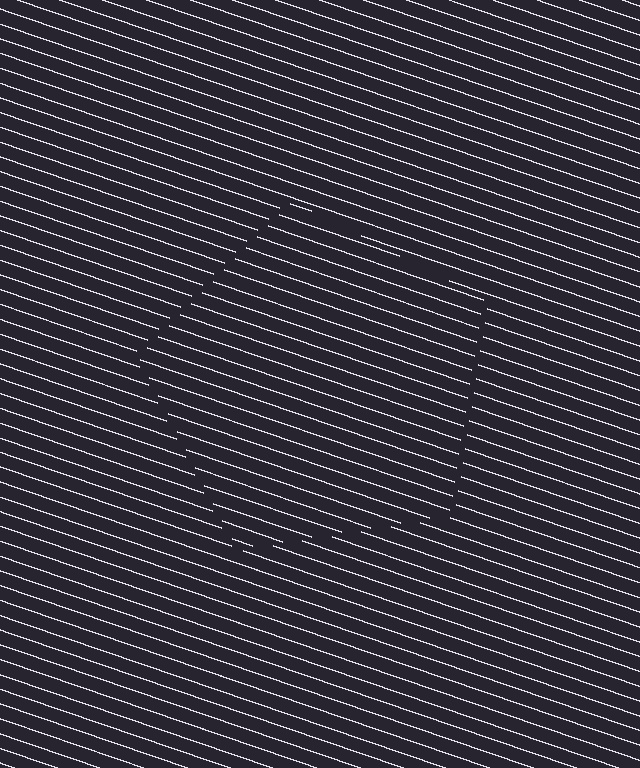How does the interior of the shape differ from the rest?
The interior of the shape contains the same grating, shifted by half a period — the contour is defined by the phase discontinuity where line-ends from the inner and outer gratings abut.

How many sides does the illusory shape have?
5 sides — the line-ends trace a pentagon.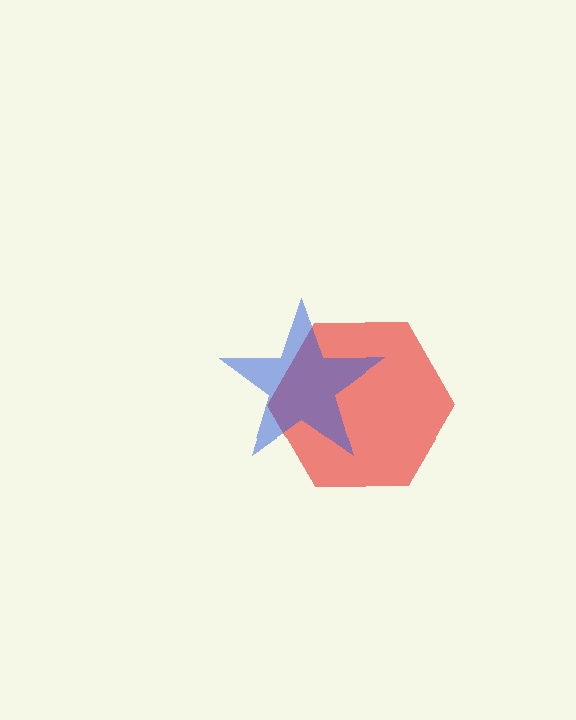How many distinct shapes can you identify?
There are 2 distinct shapes: a red hexagon, a blue star.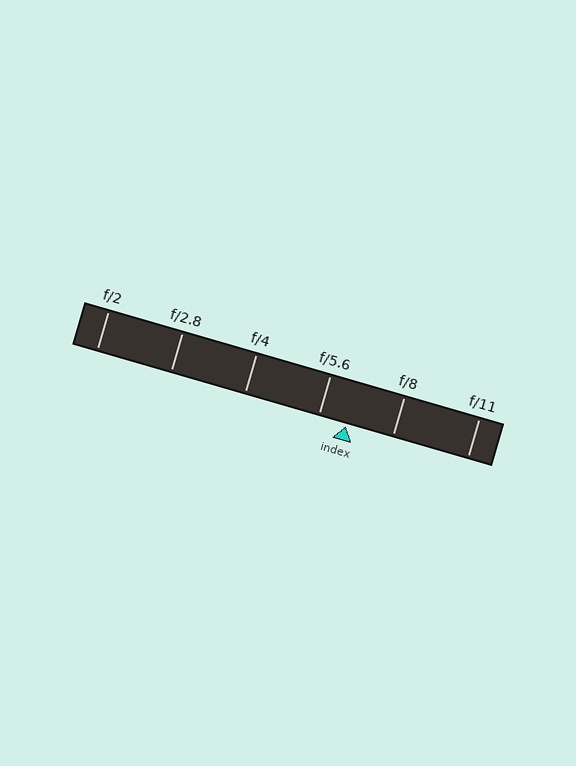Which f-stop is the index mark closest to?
The index mark is closest to f/5.6.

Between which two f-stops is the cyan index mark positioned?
The index mark is between f/5.6 and f/8.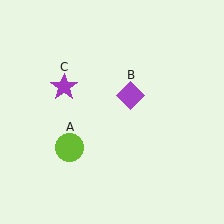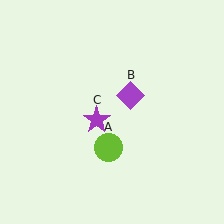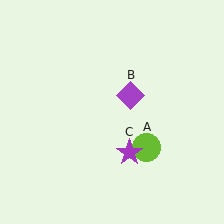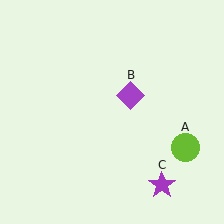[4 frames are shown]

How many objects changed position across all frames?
2 objects changed position: lime circle (object A), purple star (object C).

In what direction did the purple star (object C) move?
The purple star (object C) moved down and to the right.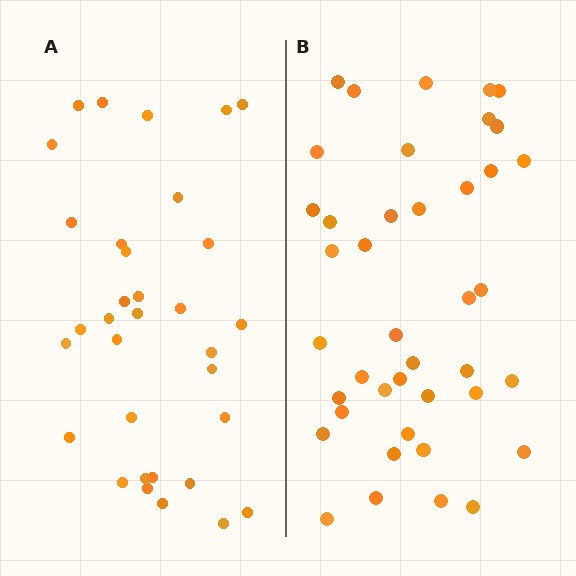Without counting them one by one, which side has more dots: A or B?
Region B (the right region) has more dots.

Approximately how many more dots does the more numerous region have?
Region B has roughly 8 or so more dots than region A.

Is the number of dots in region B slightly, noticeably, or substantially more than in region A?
Region B has only slightly more — the two regions are fairly close. The ratio is roughly 1.2 to 1.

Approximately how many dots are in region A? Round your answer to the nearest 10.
About 30 dots. (The exact count is 33, which rounds to 30.)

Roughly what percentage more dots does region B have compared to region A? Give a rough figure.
About 25% more.